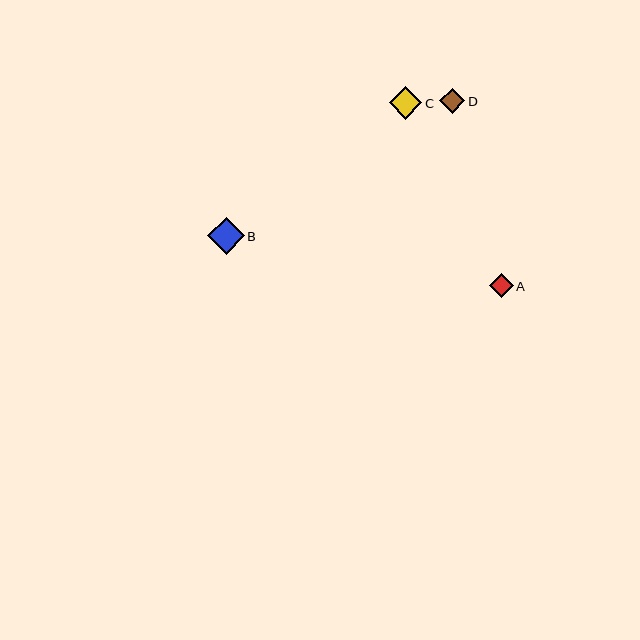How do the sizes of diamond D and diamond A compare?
Diamond D and diamond A are approximately the same size.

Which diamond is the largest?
Diamond B is the largest with a size of approximately 37 pixels.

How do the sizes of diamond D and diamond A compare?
Diamond D and diamond A are approximately the same size.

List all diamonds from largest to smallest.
From largest to smallest: B, C, D, A.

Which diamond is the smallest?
Diamond A is the smallest with a size of approximately 24 pixels.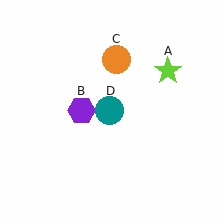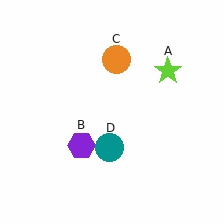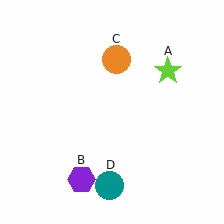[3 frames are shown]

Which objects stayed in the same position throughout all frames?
Lime star (object A) and orange circle (object C) remained stationary.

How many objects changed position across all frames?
2 objects changed position: purple hexagon (object B), teal circle (object D).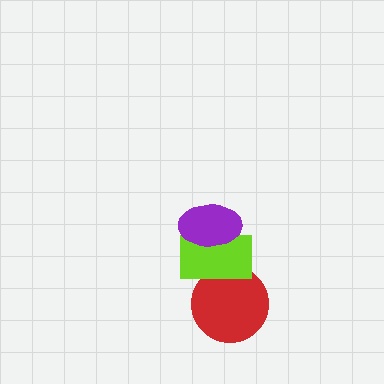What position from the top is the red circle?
The red circle is 3rd from the top.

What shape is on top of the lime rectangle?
The purple ellipse is on top of the lime rectangle.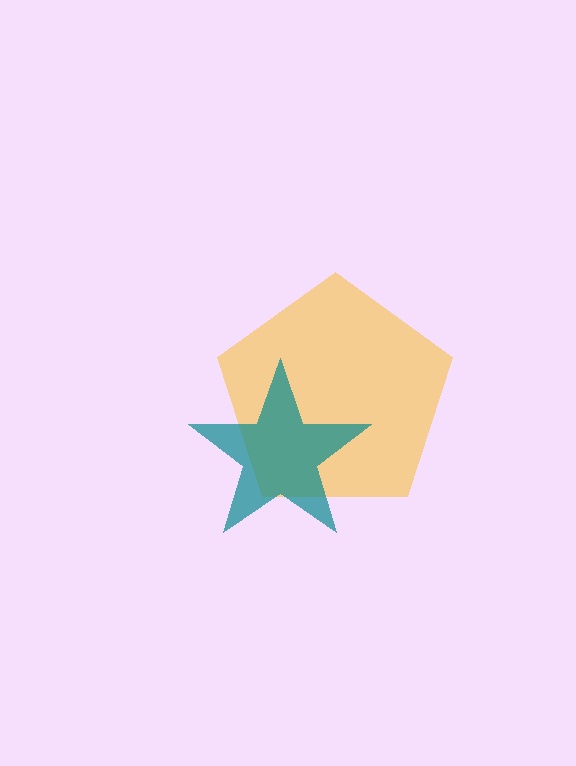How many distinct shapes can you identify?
There are 2 distinct shapes: a yellow pentagon, a teal star.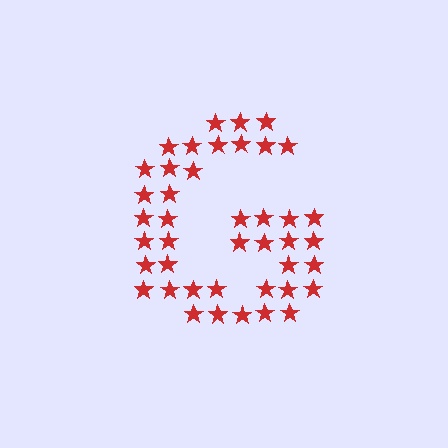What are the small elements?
The small elements are stars.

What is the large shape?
The large shape is the letter G.